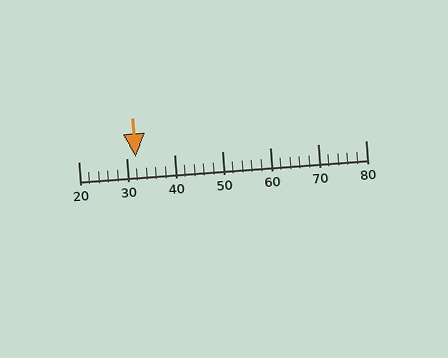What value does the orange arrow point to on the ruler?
The orange arrow points to approximately 32.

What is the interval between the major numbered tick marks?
The major tick marks are spaced 10 units apart.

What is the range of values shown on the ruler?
The ruler shows values from 20 to 80.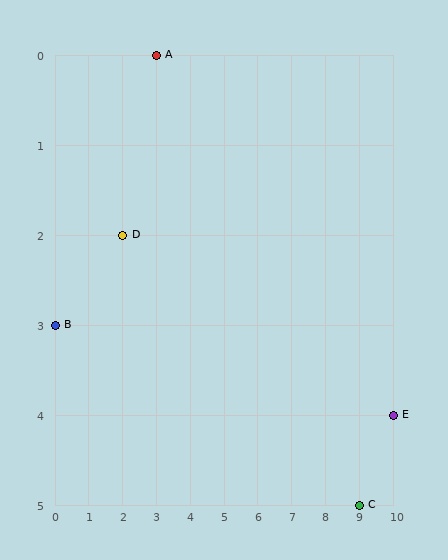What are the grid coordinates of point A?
Point A is at grid coordinates (3, 0).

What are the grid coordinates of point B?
Point B is at grid coordinates (0, 3).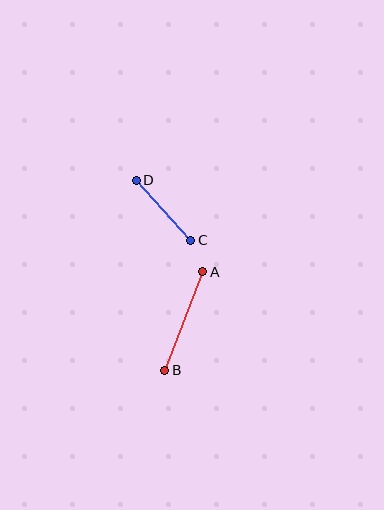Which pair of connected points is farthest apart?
Points A and B are farthest apart.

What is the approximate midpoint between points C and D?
The midpoint is at approximately (163, 210) pixels.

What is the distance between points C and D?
The distance is approximately 81 pixels.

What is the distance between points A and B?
The distance is approximately 105 pixels.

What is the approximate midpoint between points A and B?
The midpoint is at approximately (184, 321) pixels.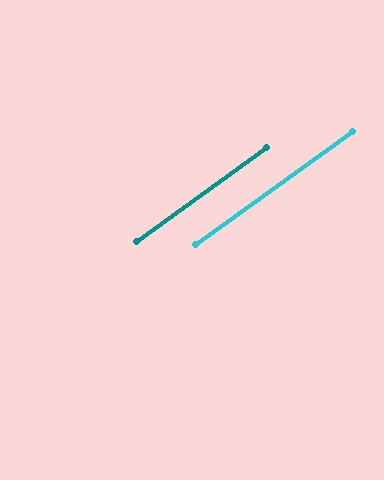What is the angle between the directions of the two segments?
Approximately 0 degrees.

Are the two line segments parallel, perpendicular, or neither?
Parallel — their directions differ by only 0.1°.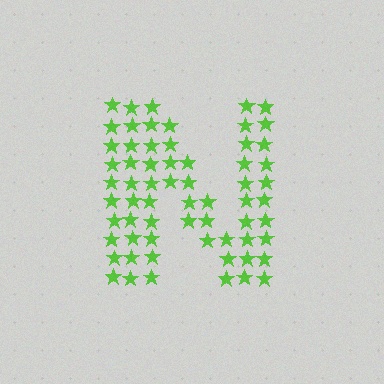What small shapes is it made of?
It is made of small stars.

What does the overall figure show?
The overall figure shows the letter N.